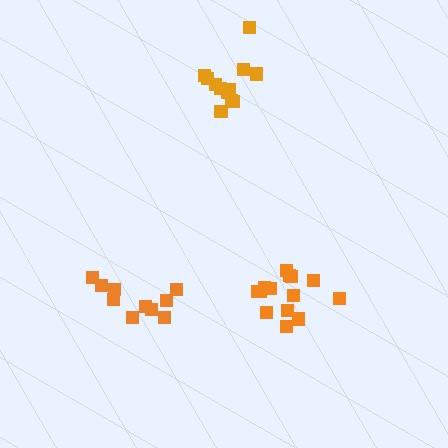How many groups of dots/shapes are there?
There are 3 groups.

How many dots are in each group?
Group 1: 14 dots, Group 2: 12 dots, Group 3: 10 dots (36 total).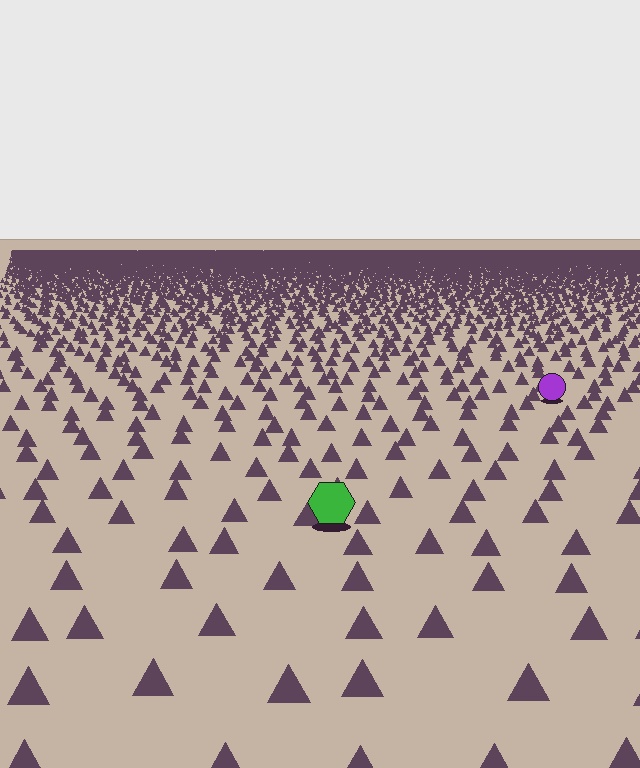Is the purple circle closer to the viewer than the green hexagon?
No. The green hexagon is closer — you can tell from the texture gradient: the ground texture is coarser near it.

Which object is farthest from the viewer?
The purple circle is farthest from the viewer. It appears smaller and the ground texture around it is denser.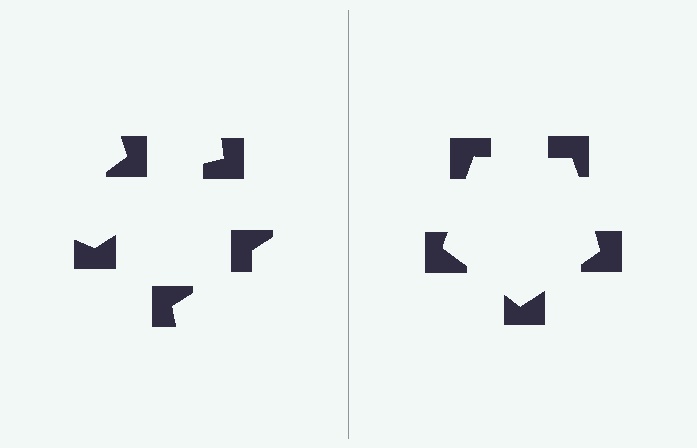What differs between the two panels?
The notched squares are positioned identically on both sides; only the wedge orientations differ. On the right they align to a pentagon; on the left they are misaligned.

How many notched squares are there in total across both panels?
10 — 5 on each side.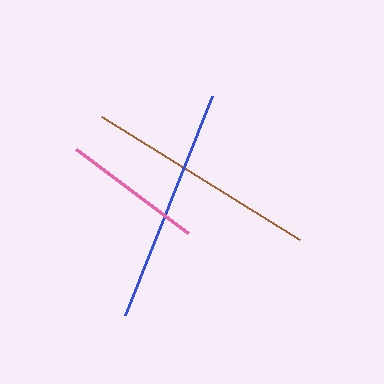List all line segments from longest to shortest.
From longest to shortest: blue, brown, pink.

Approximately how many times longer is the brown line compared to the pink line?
The brown line is approximately 1.7 times the length of the pink line.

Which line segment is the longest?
The blue line is the longest at approximately 235 pixels.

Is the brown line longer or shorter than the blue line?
The blue line is longer than the brown line.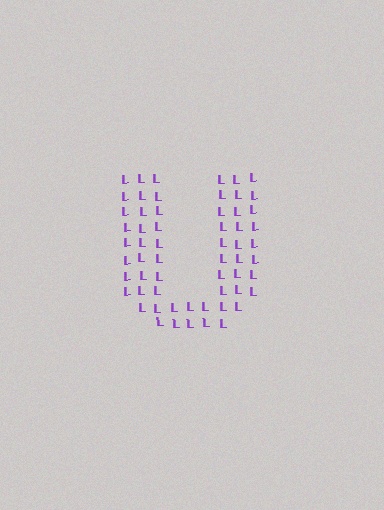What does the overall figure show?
The overall figure shows the letter U.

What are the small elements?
The small elements are letter L's.